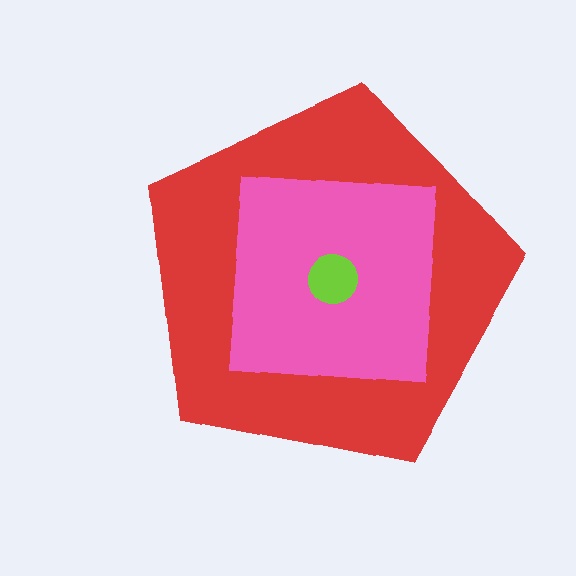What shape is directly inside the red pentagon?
The pink square.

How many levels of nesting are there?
3.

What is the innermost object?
The lime circle.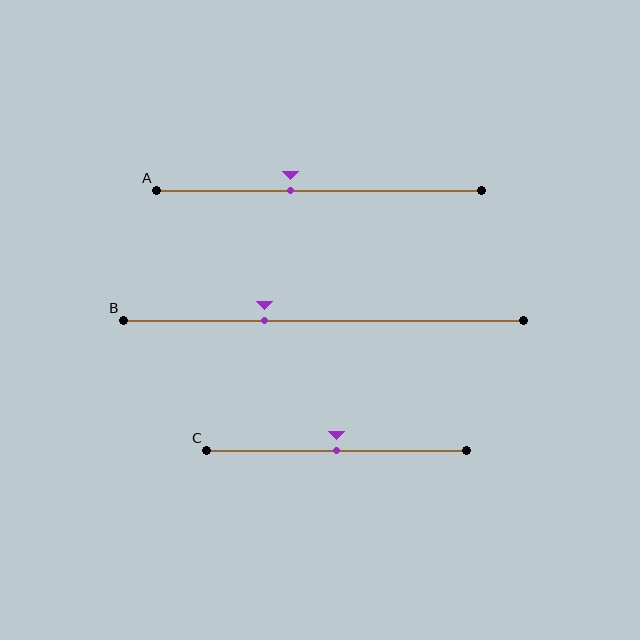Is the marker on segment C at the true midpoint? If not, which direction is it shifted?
Yes, the marker on segment C is at the true midpoint.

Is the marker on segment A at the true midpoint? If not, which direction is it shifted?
No, the marker on segment A is shifted to the left by about 9% of the segment length.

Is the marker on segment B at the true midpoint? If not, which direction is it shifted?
No, the marker on segment B is shifted to the left by about 15% of the segment length.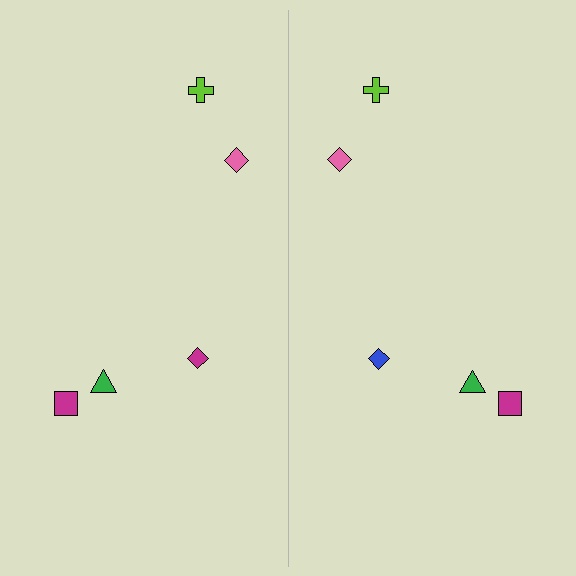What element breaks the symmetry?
The blue diamond on the right side breaks the symmetry — its mirror counterpart is magenta.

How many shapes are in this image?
There are 10 shapes in this image.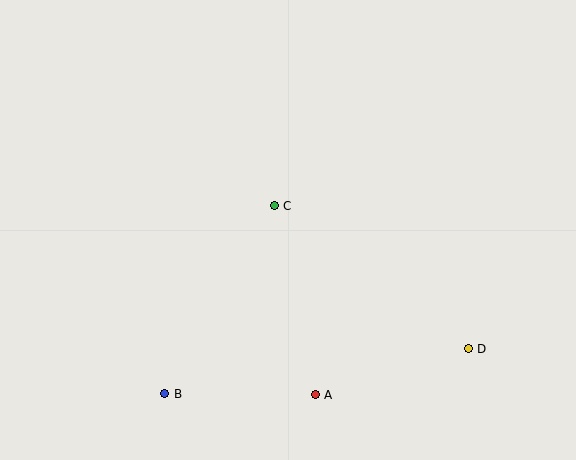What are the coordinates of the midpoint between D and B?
The midpoint between D and B is at (316, 371).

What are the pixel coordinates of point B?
Point B is at (165, 394).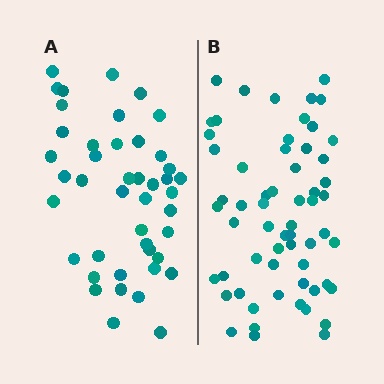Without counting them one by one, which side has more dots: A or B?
Region B (the right region) has more dots.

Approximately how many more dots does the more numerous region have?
Region B has approximately 15 more dots than region A.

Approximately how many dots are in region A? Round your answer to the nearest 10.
About 40 dots. (The exact count is 44, which rounds to 40.)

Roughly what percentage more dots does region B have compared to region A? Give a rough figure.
About 35% more.